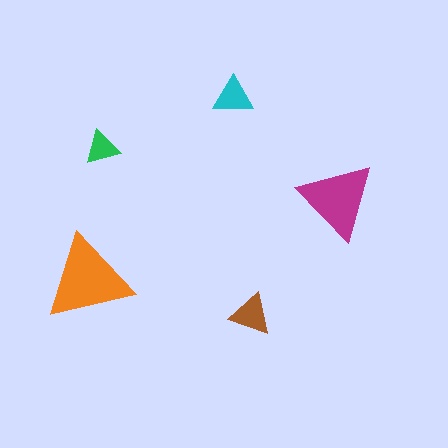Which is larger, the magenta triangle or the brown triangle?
The magenta one.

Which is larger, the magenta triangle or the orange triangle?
The orange one.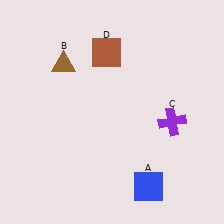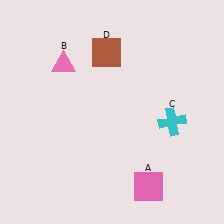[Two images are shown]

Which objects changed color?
A changed from blue to pink. B changed from brown to pink. C changed from purple to cyan.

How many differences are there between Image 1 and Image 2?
There are 3 differences between the two images.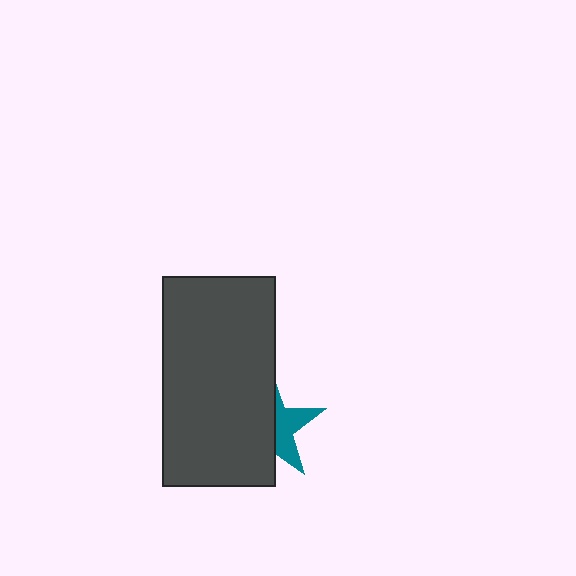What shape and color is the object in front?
The object in front is a dark gray rectangle.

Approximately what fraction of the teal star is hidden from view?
Roughly 60% of the teal star is hidden behind the dark gray rectangle.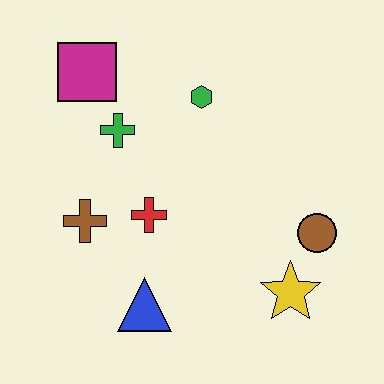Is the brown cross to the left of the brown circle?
Yes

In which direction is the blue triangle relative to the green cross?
The blue triangle is below the green cross.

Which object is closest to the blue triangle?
The red cross is closest to the blue triangle.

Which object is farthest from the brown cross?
The brown circle is farthest from the brown cross.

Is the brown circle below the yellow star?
No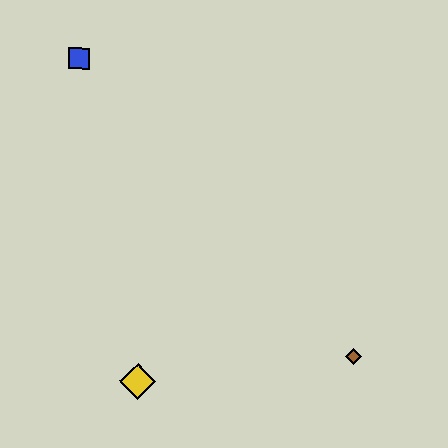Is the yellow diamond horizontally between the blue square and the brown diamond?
Yes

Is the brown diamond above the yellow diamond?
Yes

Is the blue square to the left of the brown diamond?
Yes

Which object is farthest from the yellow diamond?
The blue square is farthest from the yellow diamond.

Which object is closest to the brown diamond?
The yellow diamond is closest to the brown diamond.